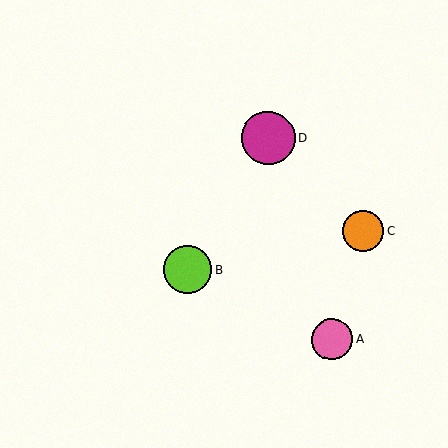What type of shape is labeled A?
Shape A is a pink circle.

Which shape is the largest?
The magenta circle (labeled D) is the largest.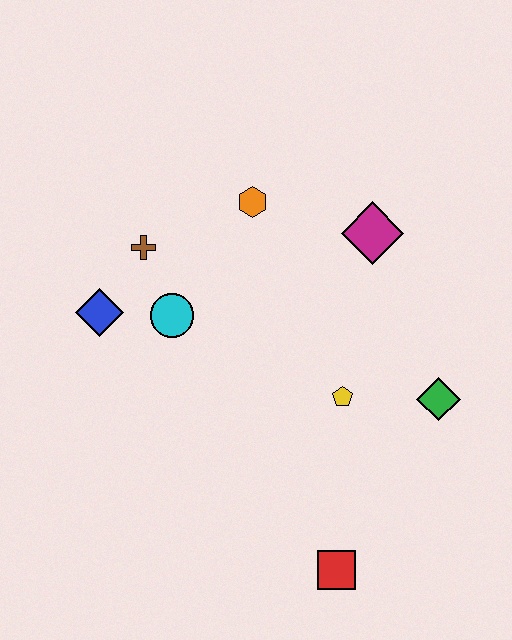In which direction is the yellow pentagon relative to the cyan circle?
The yellow pentagon is to the right of the cyan circle.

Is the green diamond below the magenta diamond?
Yes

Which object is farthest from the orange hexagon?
The red square is farthest from the orange hexagon.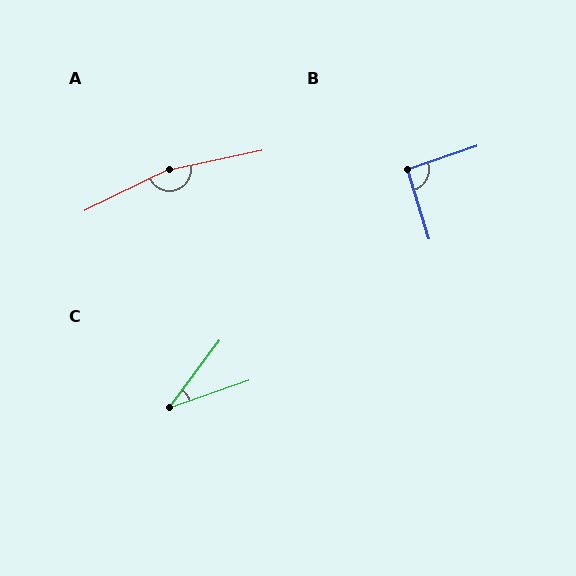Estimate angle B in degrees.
Approximately 91 degrees.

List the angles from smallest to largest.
C (34°), B (91°), A (166°).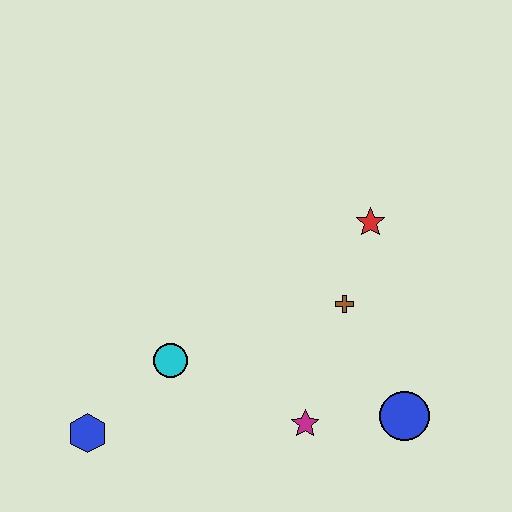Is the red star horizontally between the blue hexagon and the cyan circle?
No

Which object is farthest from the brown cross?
The blue hexagon is farthest from the brown cross.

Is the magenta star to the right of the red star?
No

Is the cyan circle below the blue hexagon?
No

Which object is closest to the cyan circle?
The blue hexagon is closest to the cyan circle.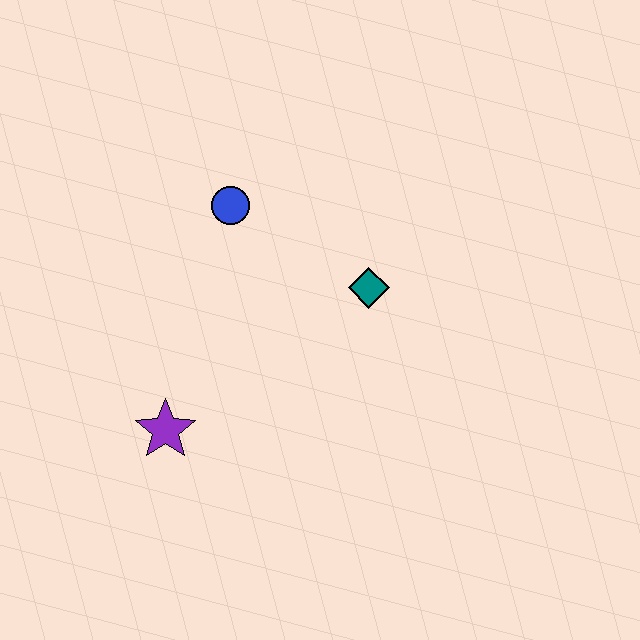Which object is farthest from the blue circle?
The purple star is farthest from the blue circle.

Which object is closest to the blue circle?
The teal diamond is closest to the blue circle.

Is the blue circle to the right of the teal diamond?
No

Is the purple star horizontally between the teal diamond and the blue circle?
No